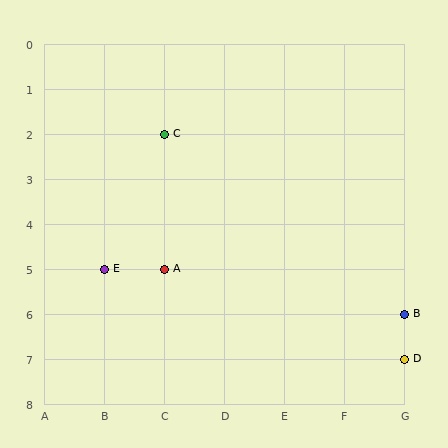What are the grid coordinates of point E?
Point E is at grid coordinates (B, 5).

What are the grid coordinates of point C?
Point C is at grid coordinates (C, 2).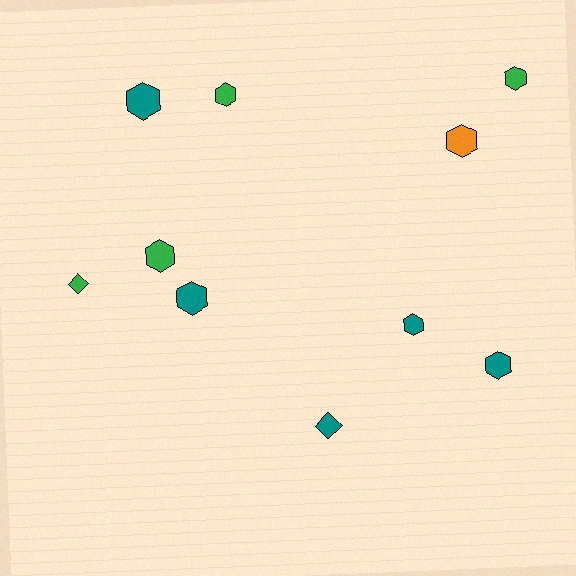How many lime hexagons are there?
There are no lime hexagons.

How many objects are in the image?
There are 10 objects.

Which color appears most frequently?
Teal, with 5 objects.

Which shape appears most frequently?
Hexagon, with 8 objects.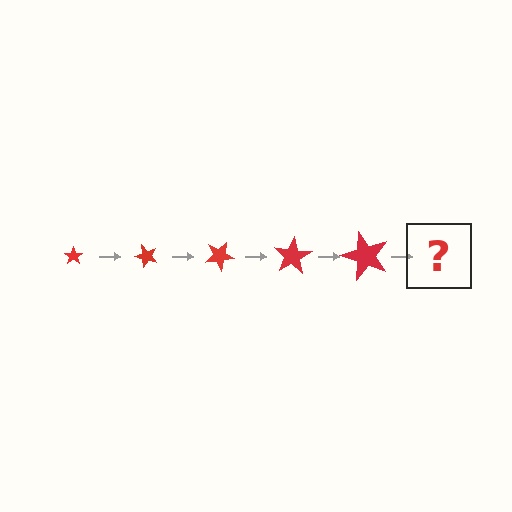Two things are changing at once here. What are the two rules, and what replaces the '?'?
The two rules are that the star grows larger each step and it rotates 50 degrees each step. The '?' should be a star, larger than the previous one and rotated 250 degrees from the start.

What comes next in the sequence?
The next element should be a star, larger than the previous one and rotated 250 degrees from the start.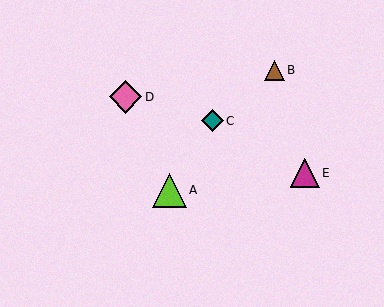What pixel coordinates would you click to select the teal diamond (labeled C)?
Click at (212, 121) to select the teal diamond C.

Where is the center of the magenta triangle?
The center of the magenta triangle is at (305, 173).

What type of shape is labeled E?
Shape E is a magenta triangle.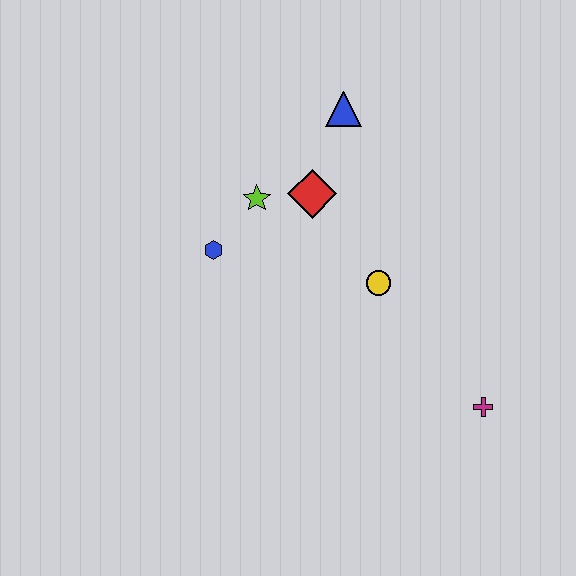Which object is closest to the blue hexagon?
The lime star is closest to the blue hexagon.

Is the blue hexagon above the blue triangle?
No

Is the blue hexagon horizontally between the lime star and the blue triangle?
No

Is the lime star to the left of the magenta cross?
Yes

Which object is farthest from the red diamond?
The magenta cross is farthest from the red diamond.